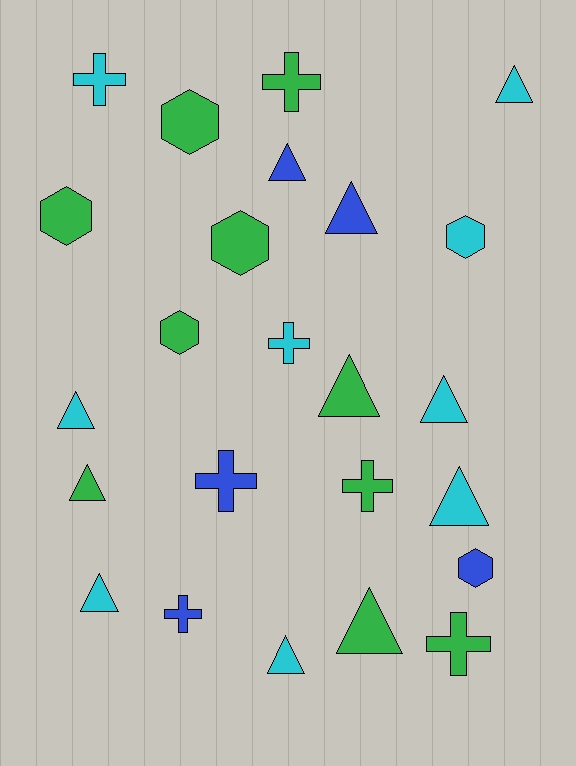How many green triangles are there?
There are 3 green triangles.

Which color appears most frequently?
Green, with 10 objects.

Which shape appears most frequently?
Triangle, with 11 objects.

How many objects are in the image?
There are 24 objects.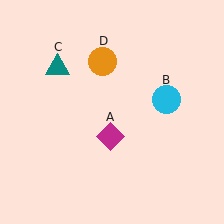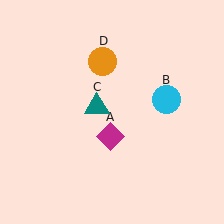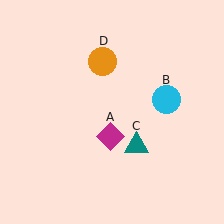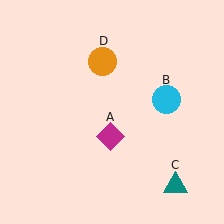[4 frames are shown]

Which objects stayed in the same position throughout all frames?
Magenta diamond (object A) and cyan circle (object B) and orange circle (object D) remained stationary.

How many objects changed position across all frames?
1 object changed position: teal triangle (object C).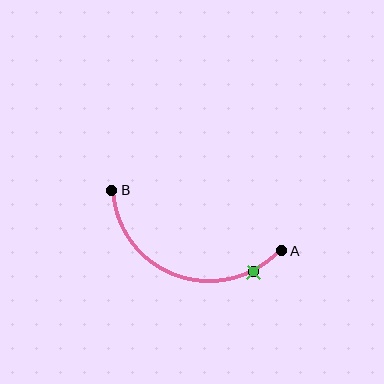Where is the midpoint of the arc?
The arc midpoint is the point on the curve farthest from the straight line joining A and B. It sits below that line.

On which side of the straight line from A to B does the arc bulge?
The arc bulges below the straight line connecting A and B.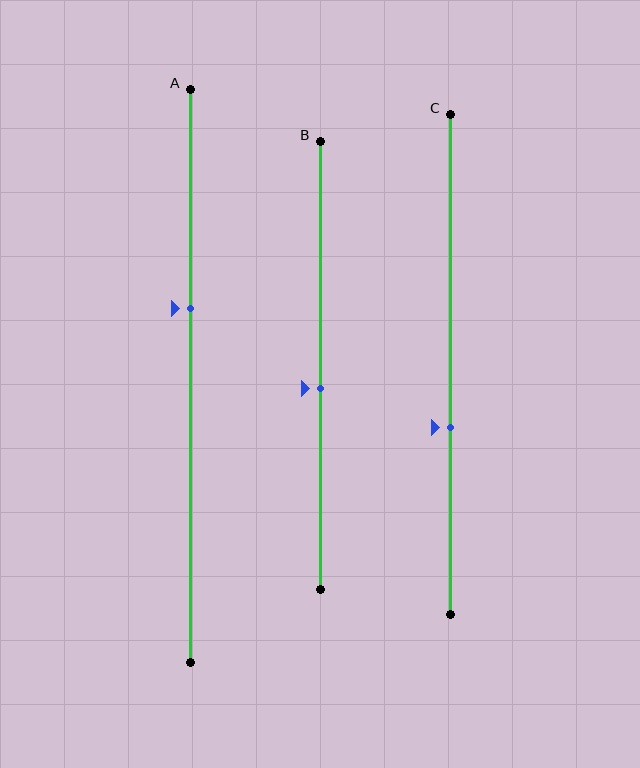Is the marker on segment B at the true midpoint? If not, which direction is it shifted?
No, the marker on segment B is shifted downward by about 5% of the segment length.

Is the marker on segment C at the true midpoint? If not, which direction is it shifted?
No, the marker on segment C is shifted downward by about 12% of the segment length.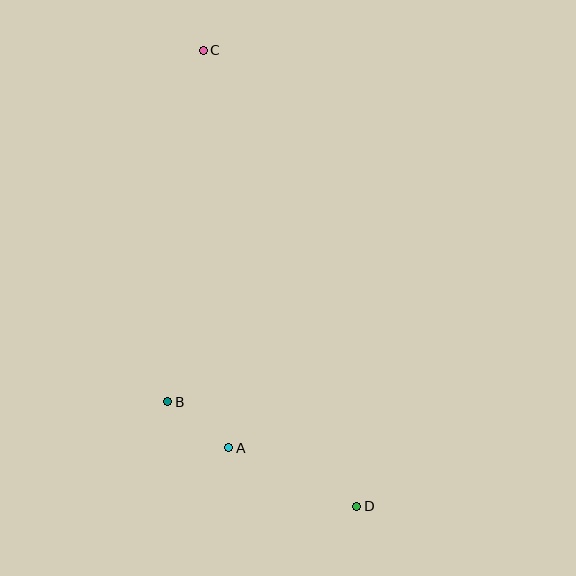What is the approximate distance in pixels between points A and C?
The distance between A and C is approximately 398 pixels.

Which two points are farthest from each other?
Points C and D are farthest from each other.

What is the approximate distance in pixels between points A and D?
The distance between A and D is approximately 141 pixels.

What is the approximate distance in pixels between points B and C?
The distance between B and C is approximately 353 pixels.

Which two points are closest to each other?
Points A and B are closest to each other.